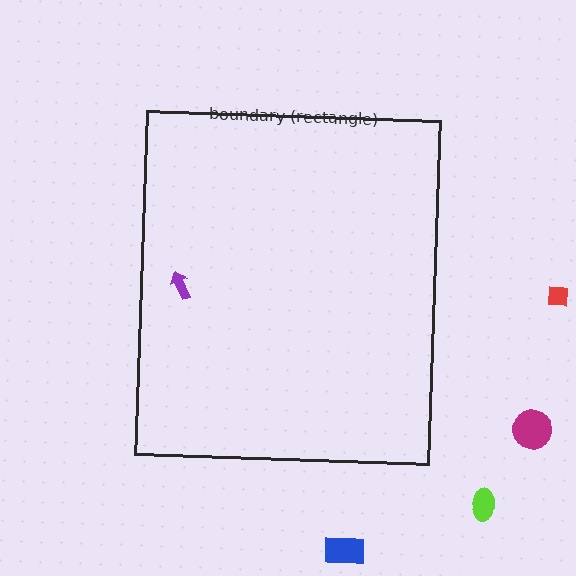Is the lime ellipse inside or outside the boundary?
Outside.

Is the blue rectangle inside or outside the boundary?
Outside.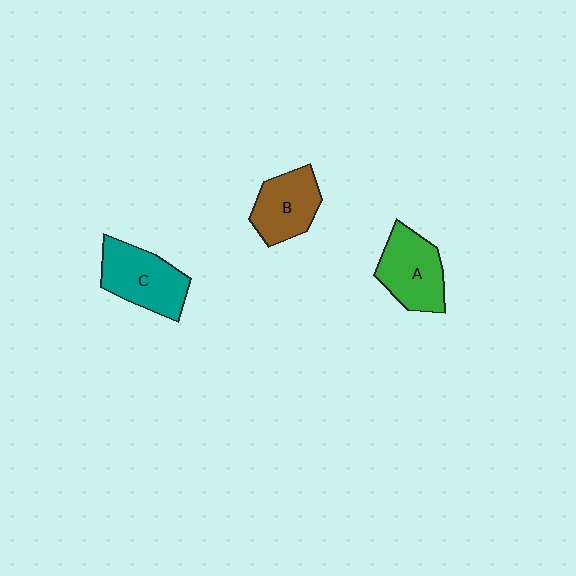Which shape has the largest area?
Shape C (teal).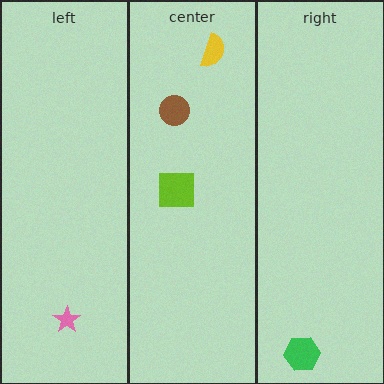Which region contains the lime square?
The center region.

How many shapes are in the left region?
1.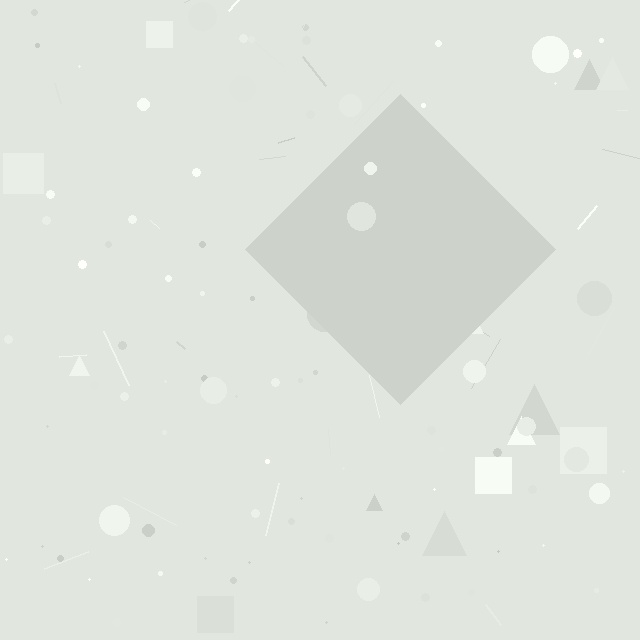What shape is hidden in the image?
A diamond is hidden in the image.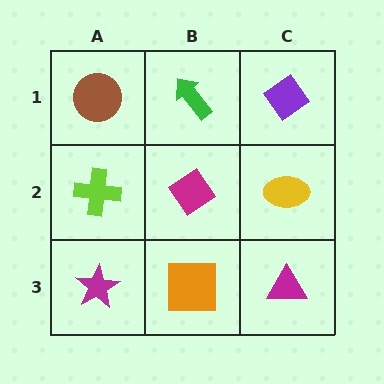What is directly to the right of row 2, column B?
A yellow ellipse.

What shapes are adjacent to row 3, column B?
A magenta diamond (row 2, column B), a magenta star (row 3, column A), a magenta triangle (row 3, column C).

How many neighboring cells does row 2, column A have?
3.